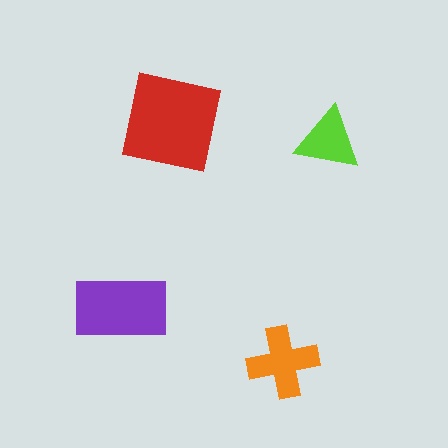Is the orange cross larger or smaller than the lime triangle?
Larger.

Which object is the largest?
The red square.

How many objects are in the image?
There are 4 objects in the image.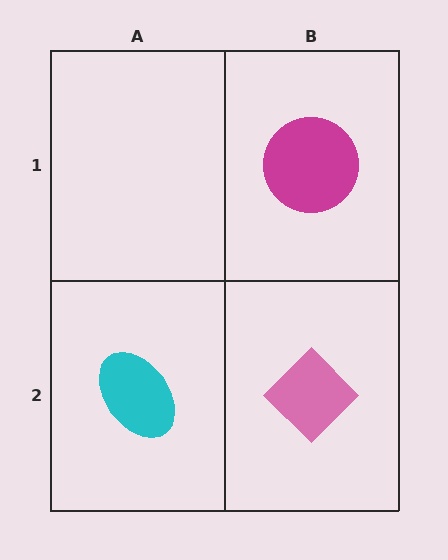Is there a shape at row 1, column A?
No, that cell is empty.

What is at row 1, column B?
A magenta circle.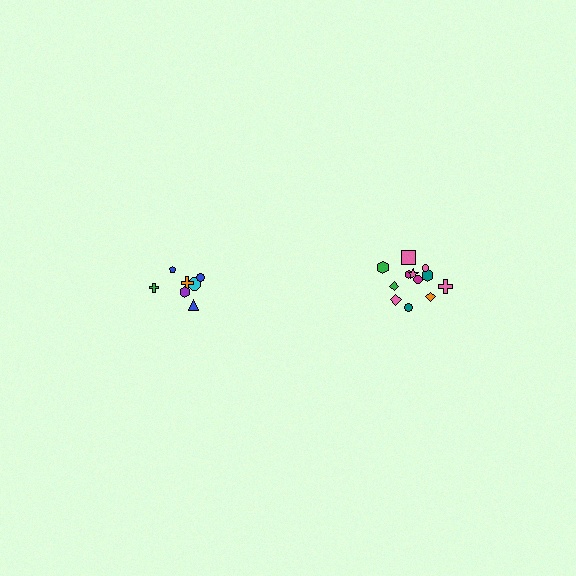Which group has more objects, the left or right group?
The right group.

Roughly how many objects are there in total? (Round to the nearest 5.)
Roughly 20 objects in total.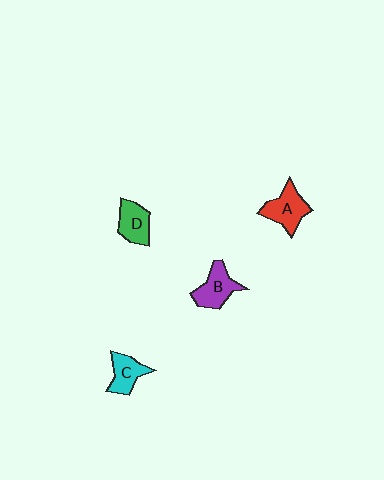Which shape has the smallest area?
Shape C (cyan).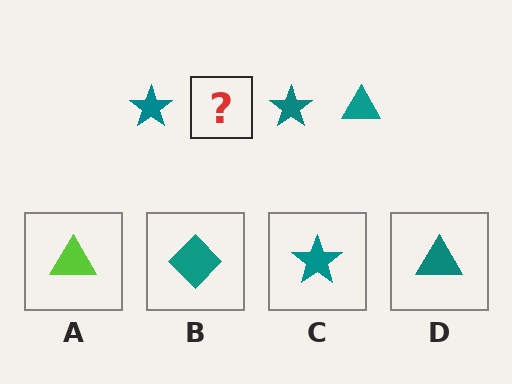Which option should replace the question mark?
Option D.